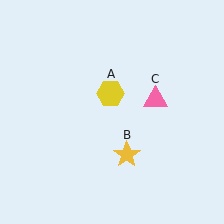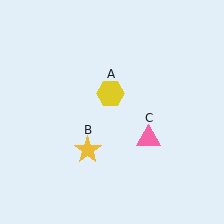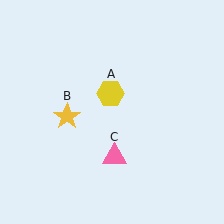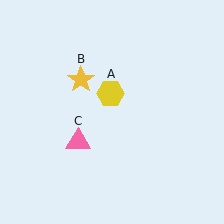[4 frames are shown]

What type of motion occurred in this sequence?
The yellow star (object B), pink triangle (object C) rotated clockwise around the center of the scene.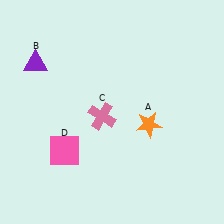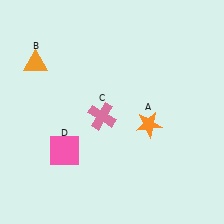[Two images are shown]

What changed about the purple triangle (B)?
In Image 1, B is purple. In Image 2, it changed to orange.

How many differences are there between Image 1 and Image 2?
There is 1 difference between the two images.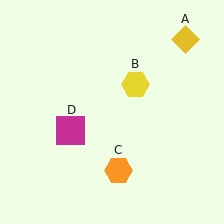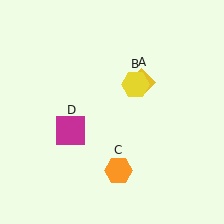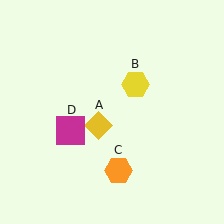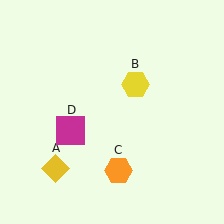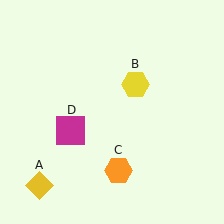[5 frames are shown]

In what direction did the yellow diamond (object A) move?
The yellow diamond (object A) moved down and to the left.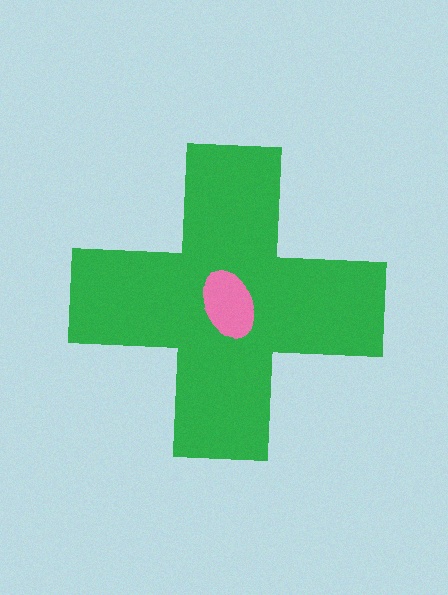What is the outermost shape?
The green cross.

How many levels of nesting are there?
2.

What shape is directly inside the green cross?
The pink ellipse.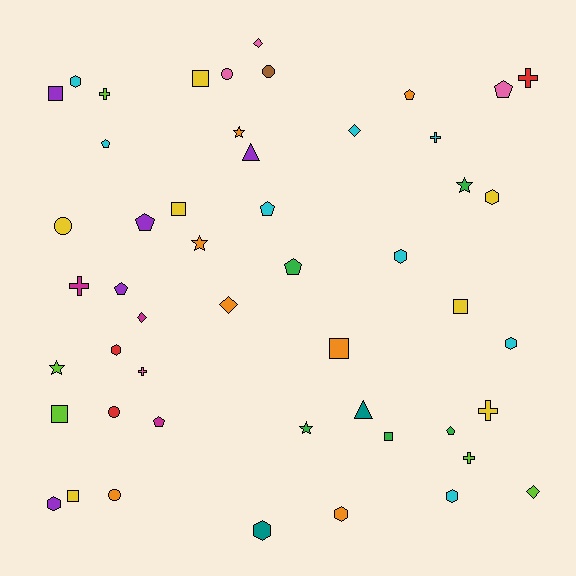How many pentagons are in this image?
There are 9 pentagons.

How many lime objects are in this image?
There are 5 lime objects.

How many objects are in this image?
There are 50 objects.